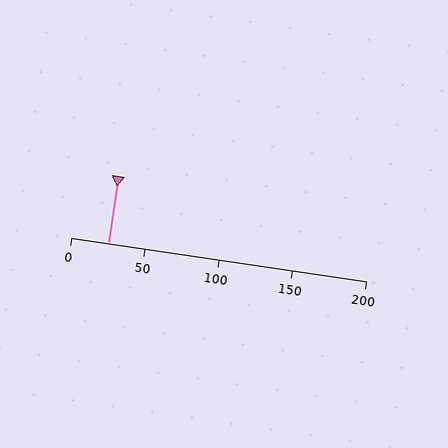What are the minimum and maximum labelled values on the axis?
The axis runs from 0 to 200.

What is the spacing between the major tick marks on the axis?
The major ticks are spaced 50 apart.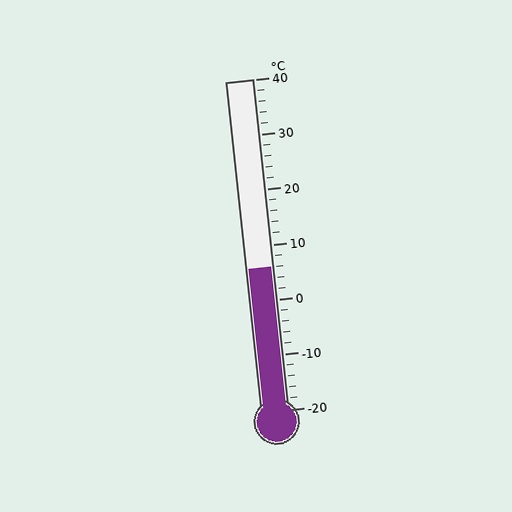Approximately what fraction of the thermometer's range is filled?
The thermometer is filled to approximately 45% of its range.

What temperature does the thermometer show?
The thermometer shows approximately 6°C.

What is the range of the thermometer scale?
The thermometer scale ranges from -20°C to 40°C.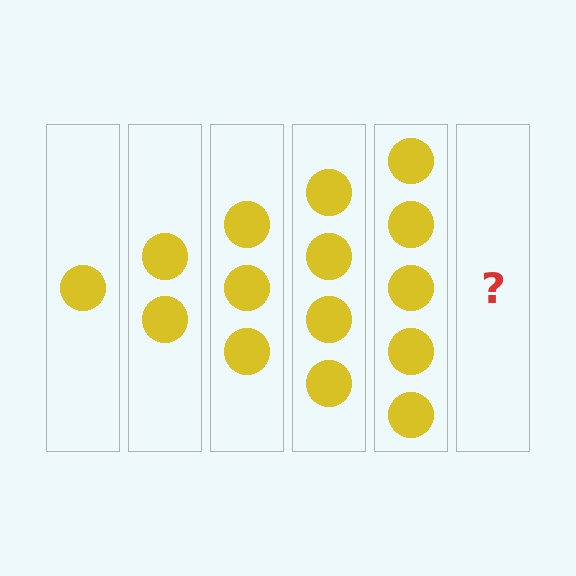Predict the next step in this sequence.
The next step is 6 circles.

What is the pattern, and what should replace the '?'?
The pattern is that each step adds one more circle. The '?' should be 6 circles.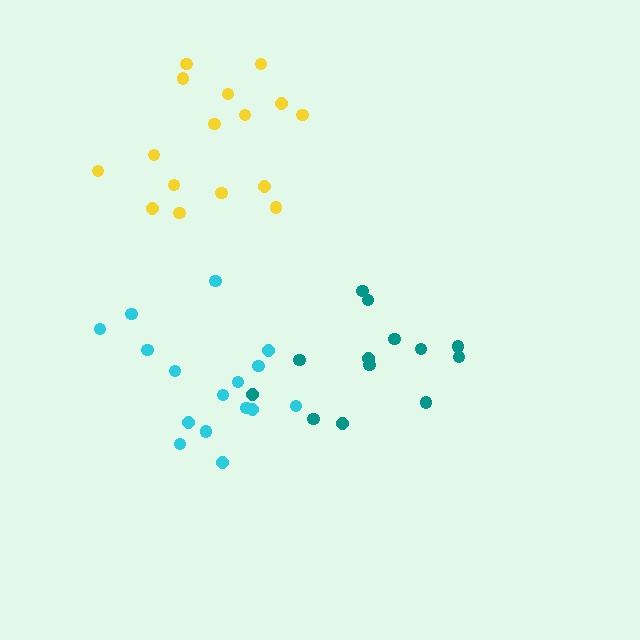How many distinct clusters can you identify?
There are 3 distinct clusters.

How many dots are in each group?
Group 1: 16 dots, Group 2: 13 dots, Group 3: 16 dots (45 total).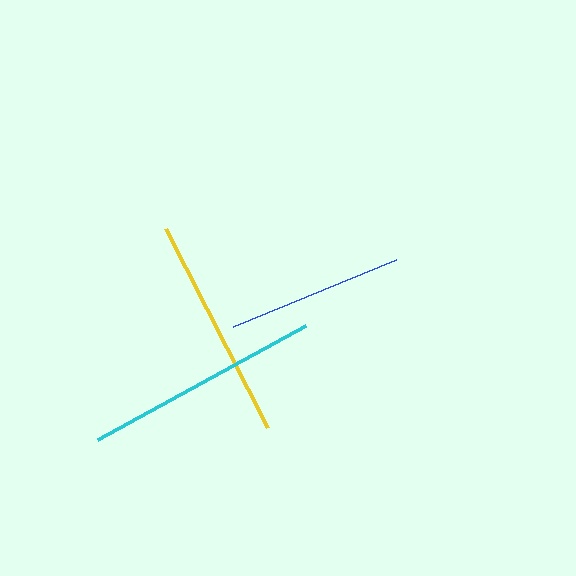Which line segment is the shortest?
The blue line is the shortest at approximately 176 pixels.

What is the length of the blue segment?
The blue segment is approximately 176 pixels long.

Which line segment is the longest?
The cyan line is the longest at approximately 237 pixels.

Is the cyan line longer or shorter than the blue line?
The cyan line is longer than the blue line.